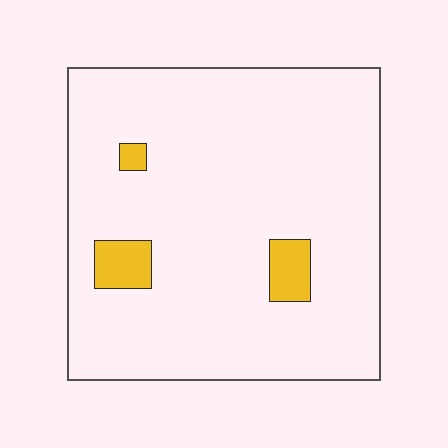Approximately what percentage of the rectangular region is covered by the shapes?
Approximately 5%.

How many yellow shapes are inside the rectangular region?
3.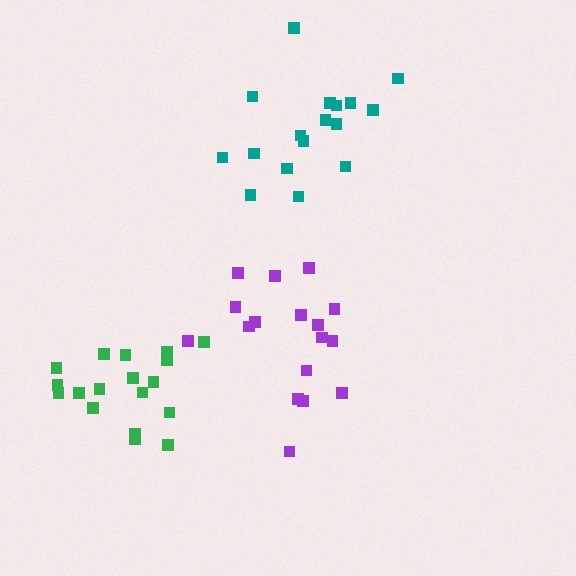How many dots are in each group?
Group 1: 17 dots, Group 2: 18 dots, Group 3: 17 dots (52 total).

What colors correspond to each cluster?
The clusters are colored: purple, green, teal.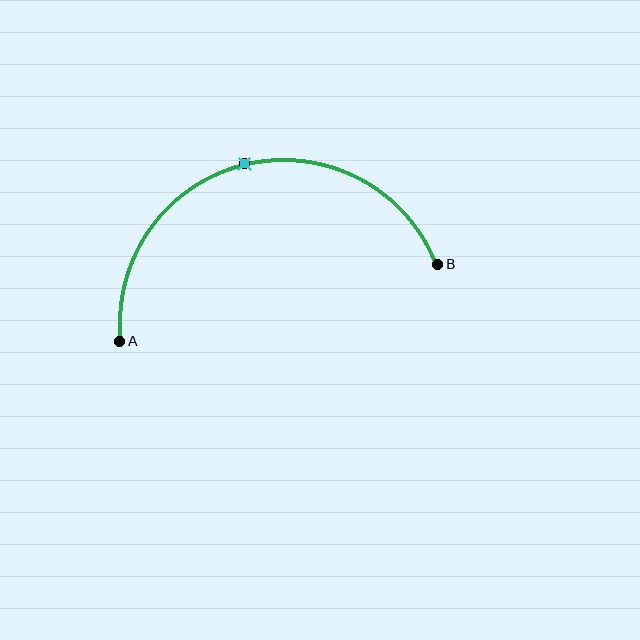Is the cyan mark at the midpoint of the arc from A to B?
Yes. The cyan mark lies on the arc at equal arc-length from both A and B — it is the arc midpoint.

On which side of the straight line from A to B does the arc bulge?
The arc bulges above the straight line connecting A and B.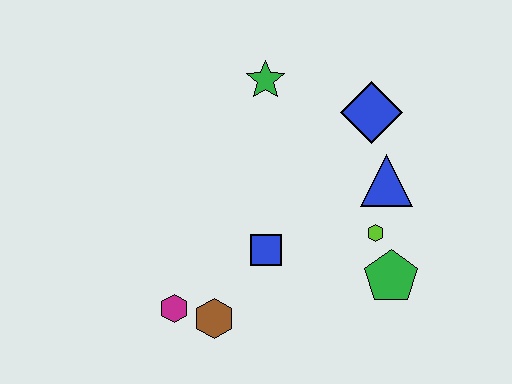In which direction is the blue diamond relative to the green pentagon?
The blue diamond is above the green pentagon.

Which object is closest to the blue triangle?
The lime hexagon is closest to the blue triangle.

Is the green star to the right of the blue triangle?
No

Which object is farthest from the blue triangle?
The magenta hexagon is farthest from the blue triangle.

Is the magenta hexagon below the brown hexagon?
No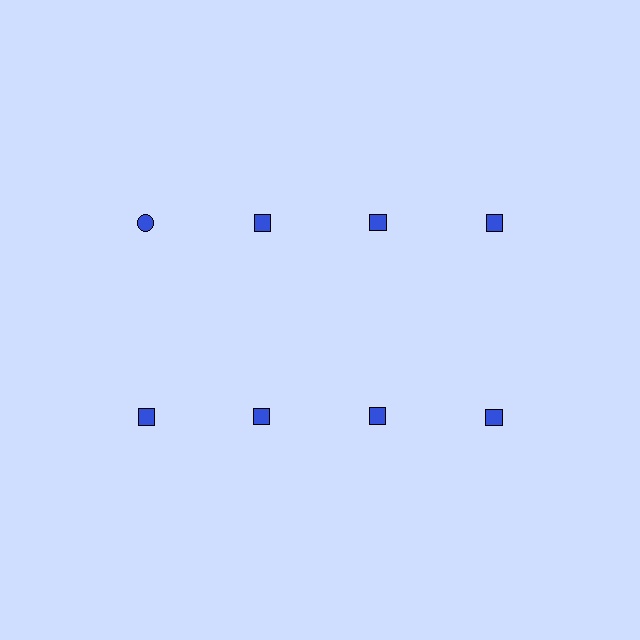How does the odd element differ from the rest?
It has a different shape: circle instead of square.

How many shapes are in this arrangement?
There are 8 shapes arranged in a grid pattern.